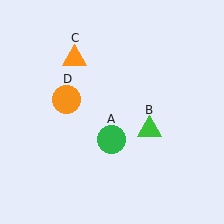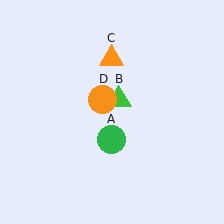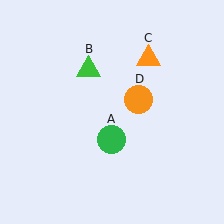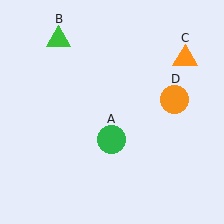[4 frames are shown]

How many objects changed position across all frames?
3 objects changed position: green triangle (object B), orange triangle (object C), orange circle (object D).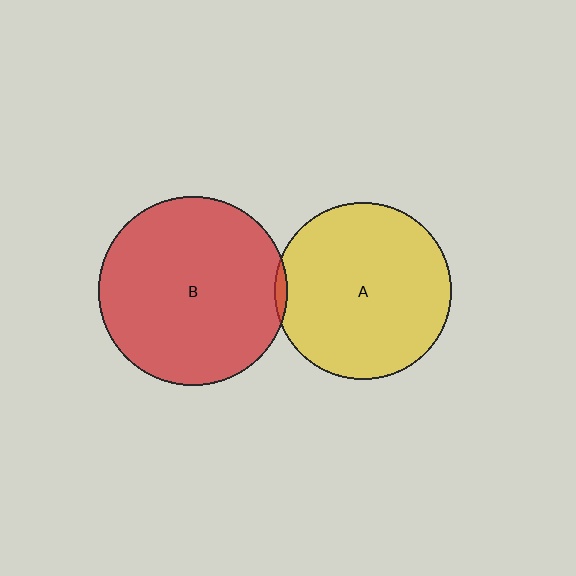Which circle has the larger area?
Circle B (red).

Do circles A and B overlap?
Yes.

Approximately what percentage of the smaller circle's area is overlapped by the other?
Approximately 5%.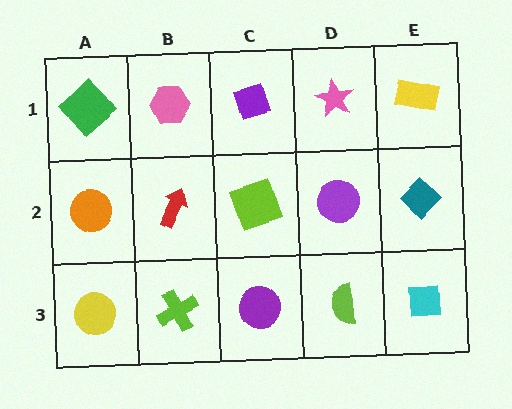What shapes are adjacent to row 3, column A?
An orange circle (row 2, column A), a lime cross (row 3, column B).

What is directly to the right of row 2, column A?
A red arrow.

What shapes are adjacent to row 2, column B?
A pink hexagon (row 1, column B), a lime cross (row 3, column B), an orange circle (row 2, column A), a lime square (row 2, column C).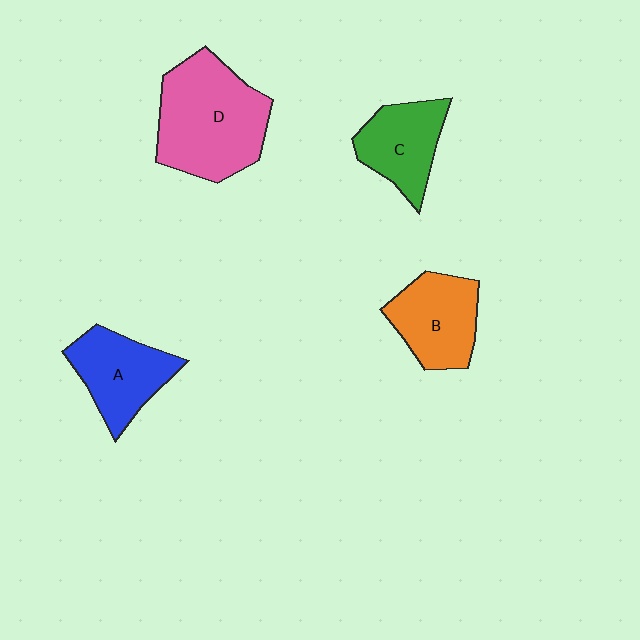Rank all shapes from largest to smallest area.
From largest to smallest: D (pink), B (orange), A (blue), C (green).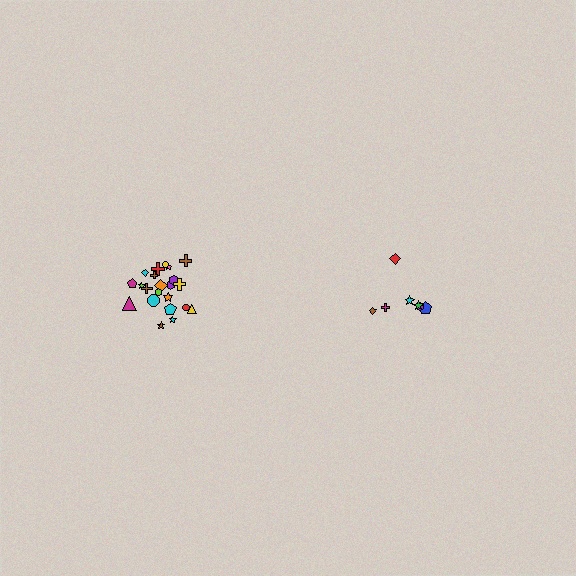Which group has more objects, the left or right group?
The left group.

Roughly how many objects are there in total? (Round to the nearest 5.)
Roughly 30 objects in total.